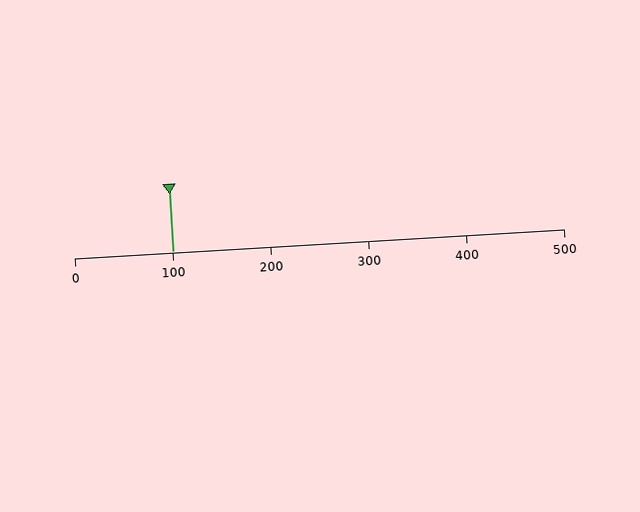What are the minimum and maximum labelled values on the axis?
The axis runs from 0 to 500.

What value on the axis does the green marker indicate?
The marker indicates approximately 100.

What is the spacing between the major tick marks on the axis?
The major ticks are spaced 100 apart.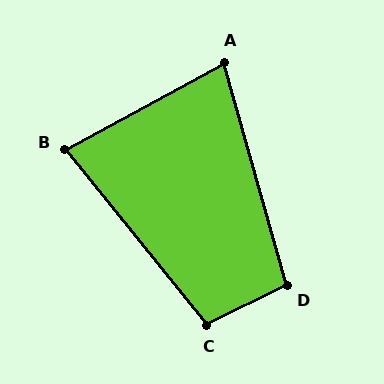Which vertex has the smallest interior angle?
A, at approximately 77 degrees.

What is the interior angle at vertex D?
Approximately 100 degrees (obtuse).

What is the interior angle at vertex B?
Approximately 80 degrees (acute).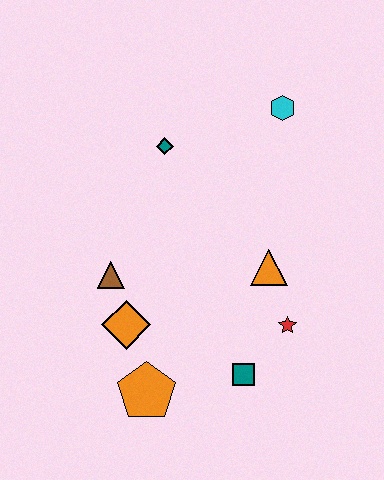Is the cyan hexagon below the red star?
No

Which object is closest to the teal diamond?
The cyan hexagon is closest to the teal diamond.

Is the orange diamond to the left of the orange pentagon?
Yes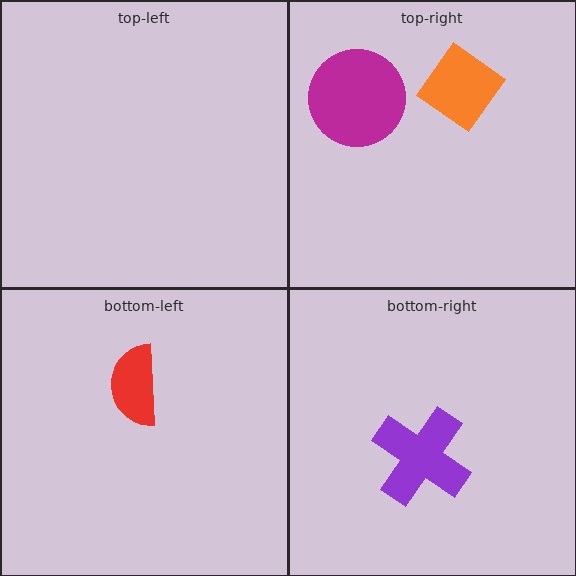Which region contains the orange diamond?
The top-right region.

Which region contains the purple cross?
The bottom-right region.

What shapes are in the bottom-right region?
The purple cross.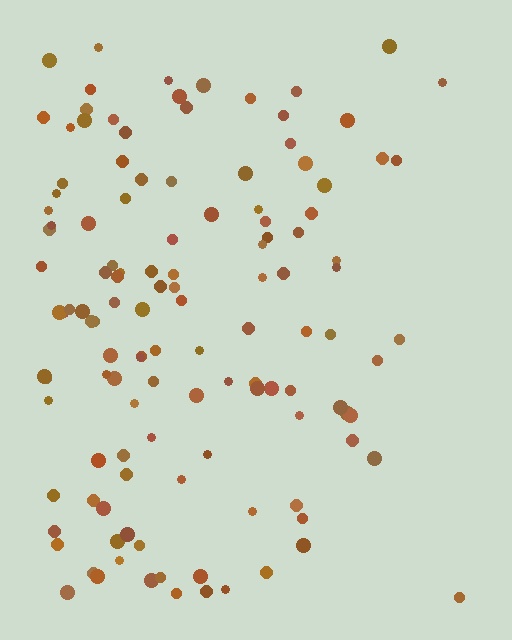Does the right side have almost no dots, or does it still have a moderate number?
Still a moderate number, just noticeably fewer than the left.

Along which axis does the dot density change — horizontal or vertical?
Horizontal.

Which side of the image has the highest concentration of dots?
The left.